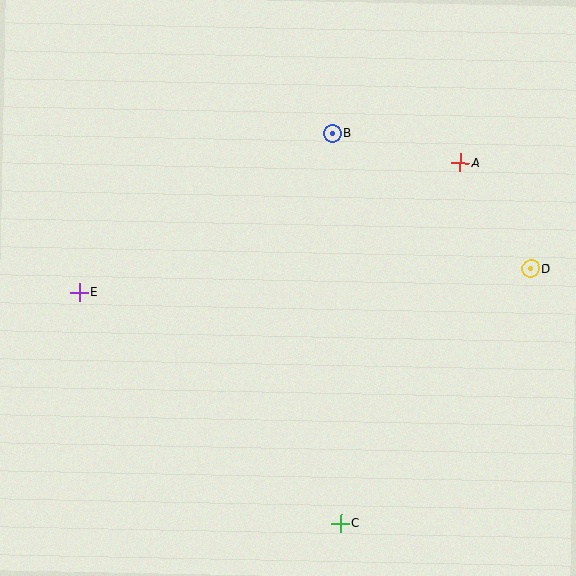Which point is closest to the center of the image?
Point B at (333, 133) is closest to the center.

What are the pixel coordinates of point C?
Point C is at (341, 524).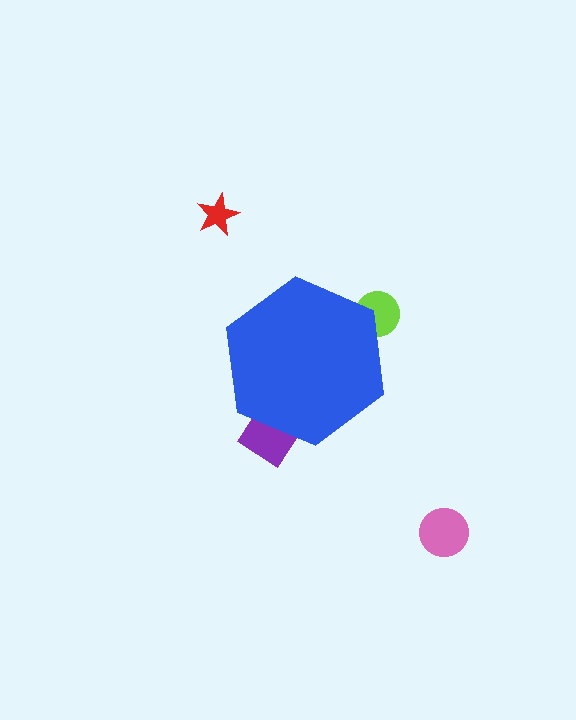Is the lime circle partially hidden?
Yes, the lime circle is partially hidden behind the blue hexagon.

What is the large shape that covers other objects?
A blue hexagon.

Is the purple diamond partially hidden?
Yes, the purple diamond is partially hidden behind the blue hexagon.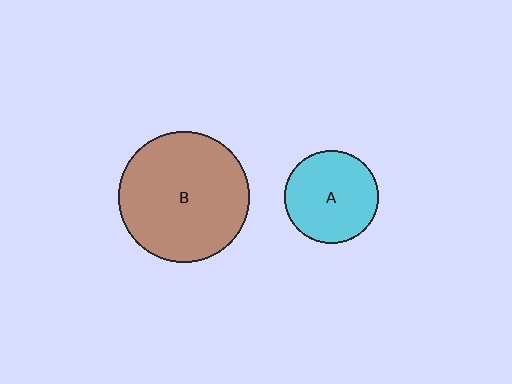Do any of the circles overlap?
No, none of the circles overlap.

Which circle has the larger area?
Circle B (brown).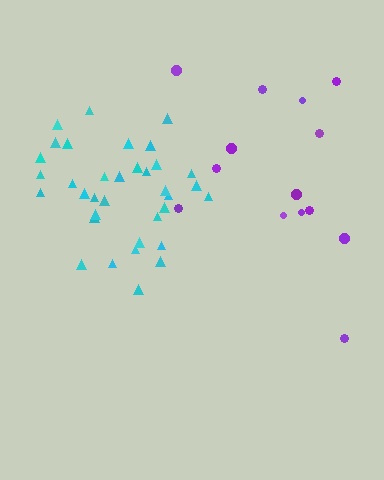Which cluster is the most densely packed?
Cyan.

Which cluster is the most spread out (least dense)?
Purple.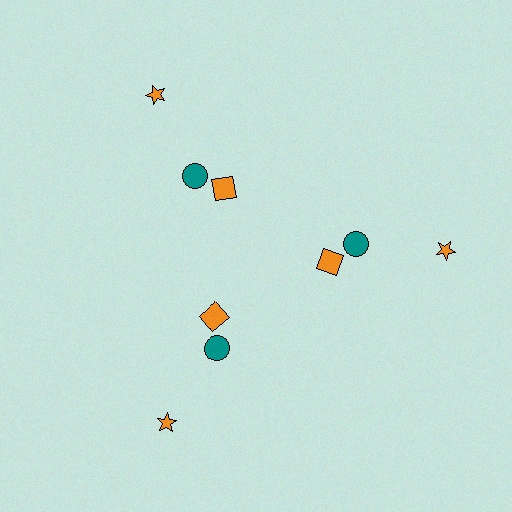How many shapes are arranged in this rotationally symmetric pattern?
There are 9 shapes, arranged in 3 groups of 3.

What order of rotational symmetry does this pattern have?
This pattern has 3-fold rotational symmetry.